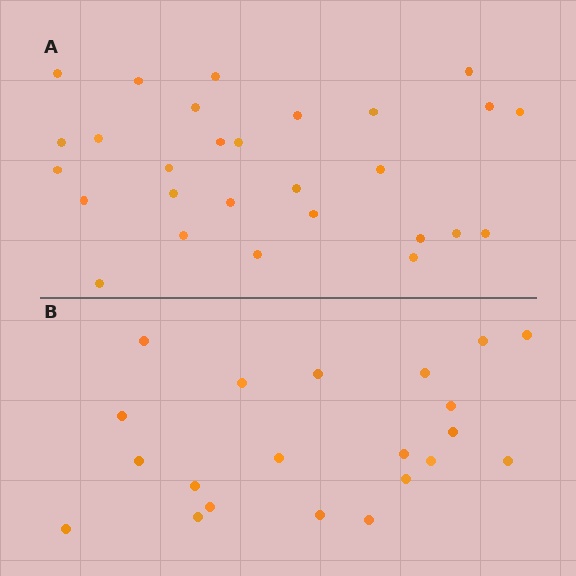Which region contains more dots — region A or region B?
Region A (the top region) has more dots.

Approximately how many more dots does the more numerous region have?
Region A has roughly 8 or so more dots than region B.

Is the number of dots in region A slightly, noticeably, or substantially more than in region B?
Region A has noticeably more, but not dramatically so. The ratio is roughly 1.3 to 1.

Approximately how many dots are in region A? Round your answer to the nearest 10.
About 30 dots. (The exact count is 28, which rounds to 30.)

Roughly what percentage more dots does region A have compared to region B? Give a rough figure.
About 35% more.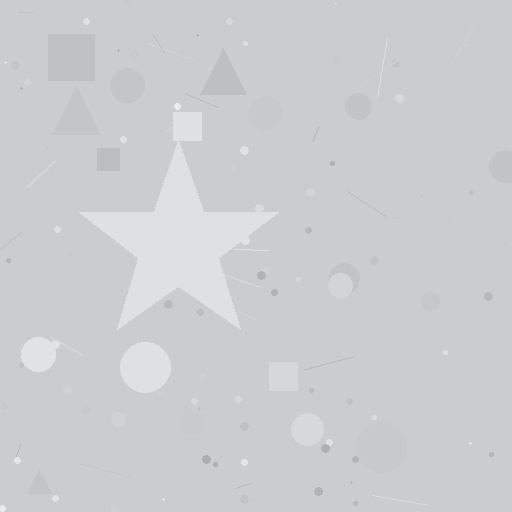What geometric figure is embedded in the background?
A star is embedded in the background.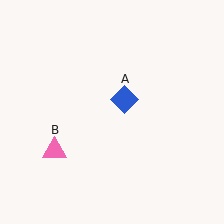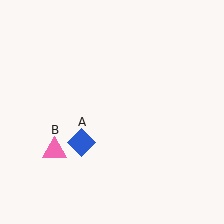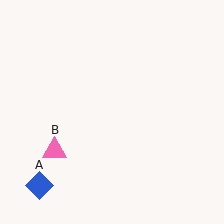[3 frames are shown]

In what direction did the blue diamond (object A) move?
The blue diamond (object A) moved down and to the left.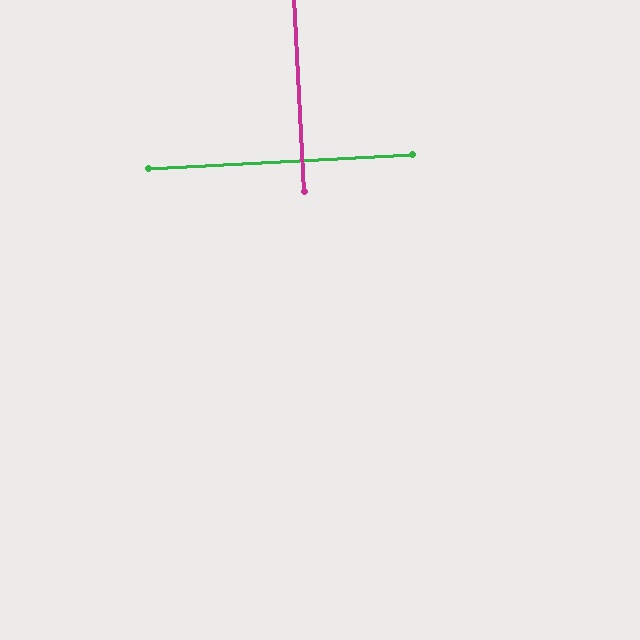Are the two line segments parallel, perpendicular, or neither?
Perpendicular — they meet at approximately 90°.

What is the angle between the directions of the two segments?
Approximately 90 degrees.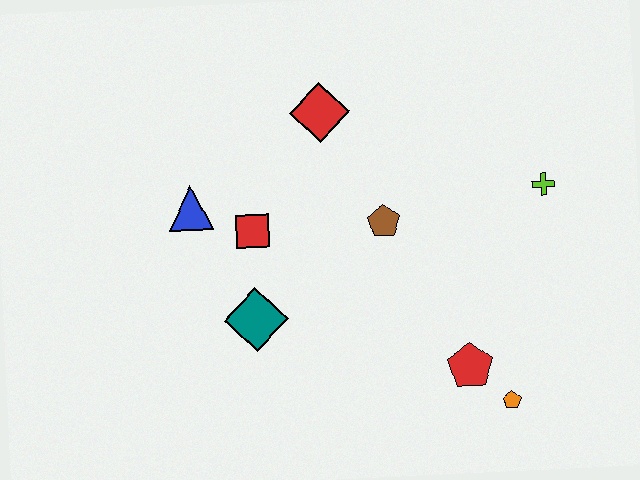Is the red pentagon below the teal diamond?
Yes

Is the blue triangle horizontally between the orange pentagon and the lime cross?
No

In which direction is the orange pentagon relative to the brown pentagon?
The orange pentagon is below the brown pentagon.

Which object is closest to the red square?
The blue triangle is closest to the red square.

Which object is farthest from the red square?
The orange pentagon is farthest from the red square.